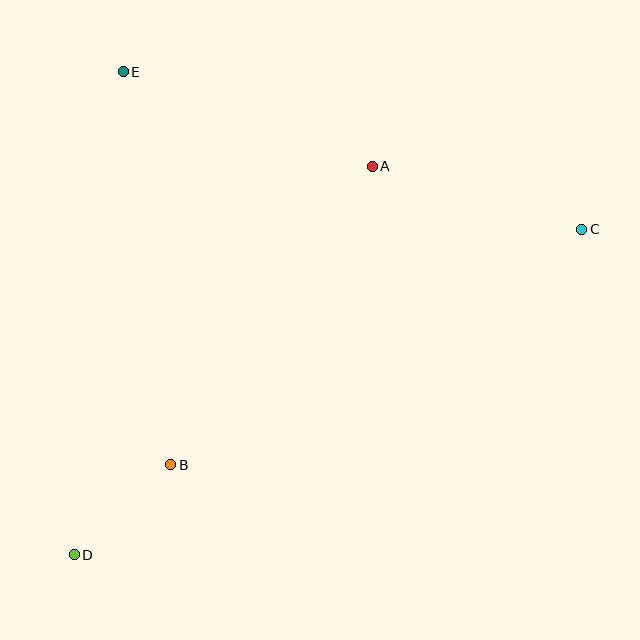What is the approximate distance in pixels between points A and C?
The distance between A and C is approximately 219 pixels.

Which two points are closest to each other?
Points B and D are closest to each other.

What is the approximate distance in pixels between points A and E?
The distance between A and E is approximately 266 pixels.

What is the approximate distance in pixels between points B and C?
The distance between B and C is approximately 474 pixels.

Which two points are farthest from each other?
Points C and D are farthest from each other.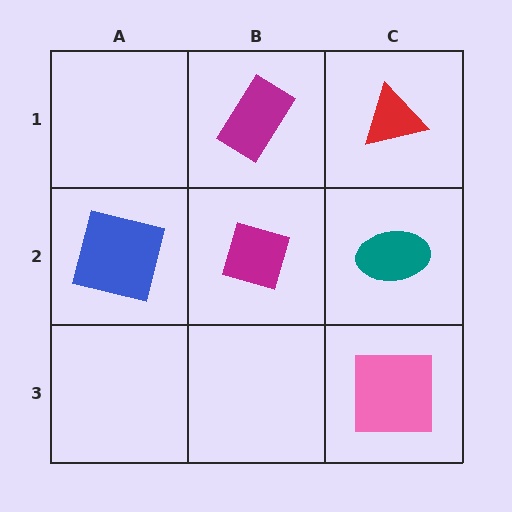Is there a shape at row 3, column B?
No, that cell is empty.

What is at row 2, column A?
A blue square.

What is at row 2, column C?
A teal ellipse.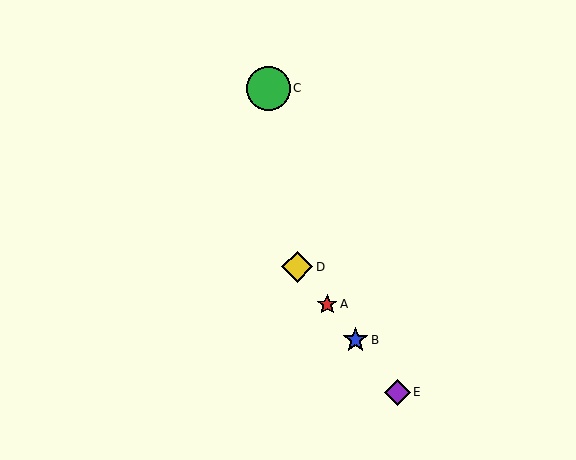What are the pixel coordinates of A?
Object A is at (327, 305).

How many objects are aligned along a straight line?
4 objects (A, B, D, E) are aligned along a straight line.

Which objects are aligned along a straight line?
Objects A, B, D, E are aligned along a straight line.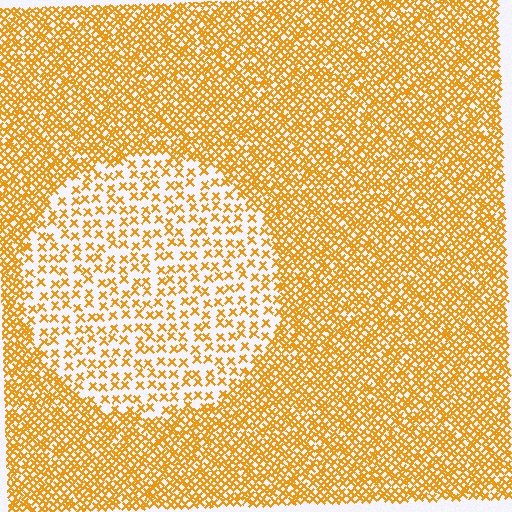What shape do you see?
I see a circle.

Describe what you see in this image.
The image contains small orange elements arranged at two different densities. A circle-shaped region is visible where the elements are less densely packed than the surrounding area.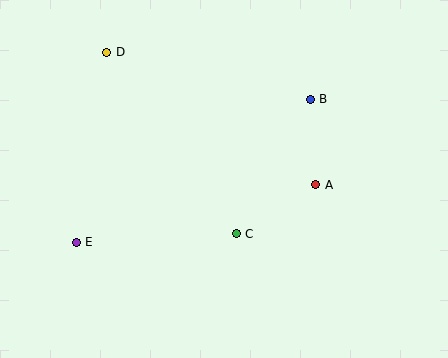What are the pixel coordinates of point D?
Point D is at (107, 52).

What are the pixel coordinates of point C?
Point C is at (236, 234).